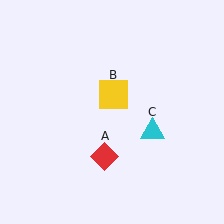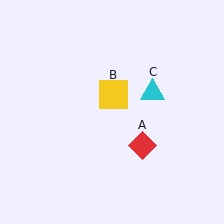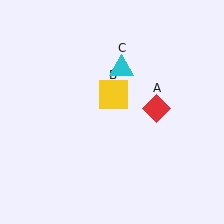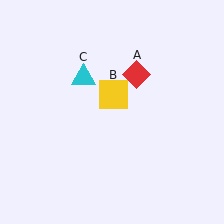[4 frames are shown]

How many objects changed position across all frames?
2 objects changed position: red diamond (object A), cyan triangle (object C).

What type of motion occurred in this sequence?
The red diamond (object A), cyan triangle (object C) rotated counterclockwise around the center of the scene.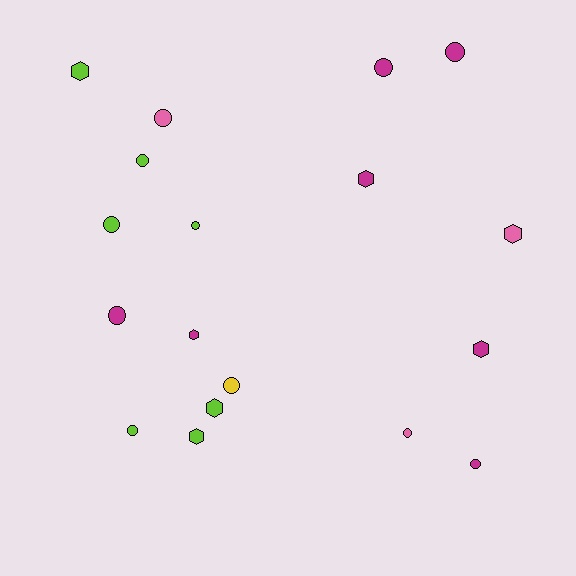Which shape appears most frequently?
Circle, with 11 objects.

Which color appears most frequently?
Magenta, with 7 objects.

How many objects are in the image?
There are 18 objects.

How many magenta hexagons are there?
There are 3 magenta hexagons.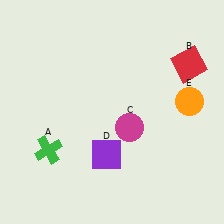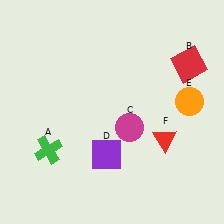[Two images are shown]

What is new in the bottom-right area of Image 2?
A red triangle (F) was added in the bottom-right area of Image 2.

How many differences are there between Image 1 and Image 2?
There is 1 difference between the two images.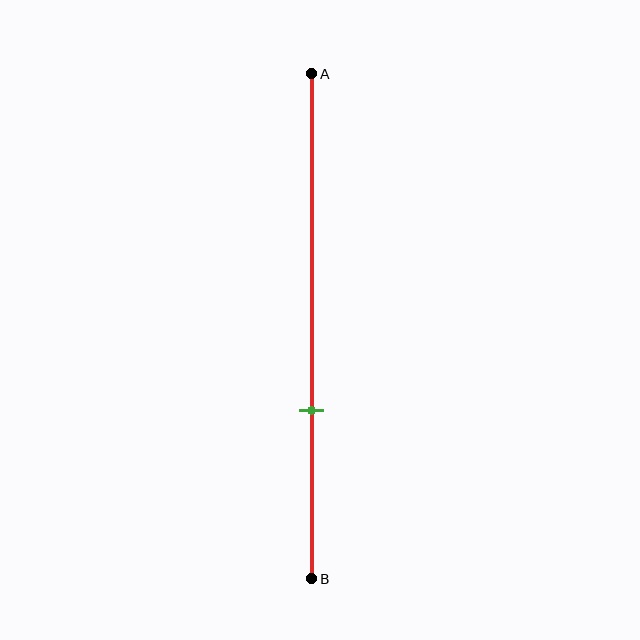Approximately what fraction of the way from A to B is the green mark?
The green mark is approximately 65% of the way from A to B.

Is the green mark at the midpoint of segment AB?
No, the mark is at about 65% from A, not at the 50% midpoint.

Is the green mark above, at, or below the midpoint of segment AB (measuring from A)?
The green mark is below the midpoint of segment AB.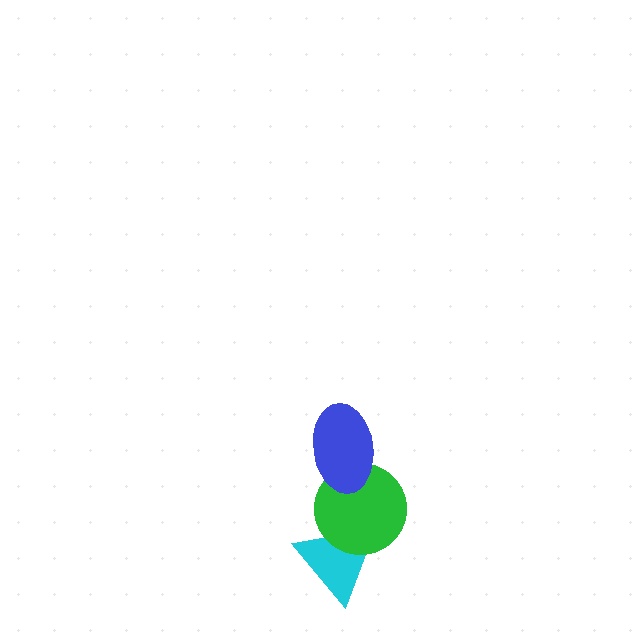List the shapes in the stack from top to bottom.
From top to bottom: the blue ellipse, the green circle, the cyan triangle.